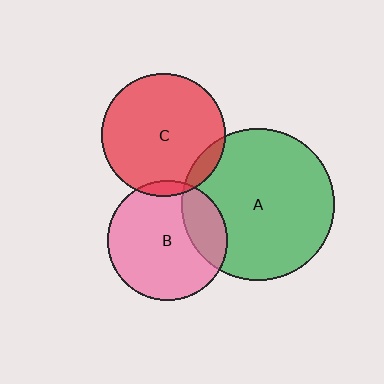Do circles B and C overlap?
Yes.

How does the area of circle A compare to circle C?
Approximately 1.5 times.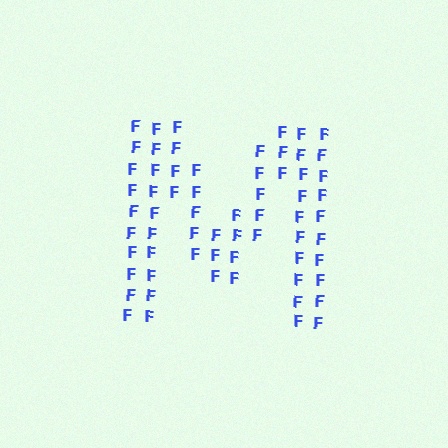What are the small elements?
The small elements are letter F's.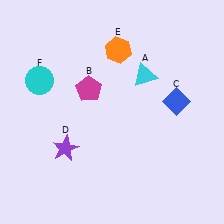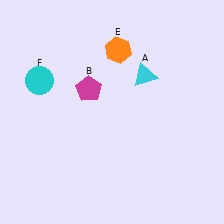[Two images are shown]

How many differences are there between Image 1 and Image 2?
There are 2 differences between the two images.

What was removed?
The purple star (D), the blue diamond (C) were removed in Image 2.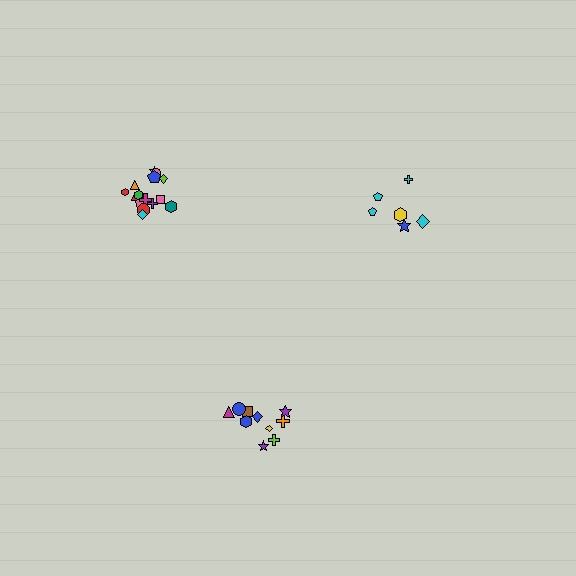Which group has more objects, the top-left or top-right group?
The top-left group.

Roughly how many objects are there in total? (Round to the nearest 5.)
Roughly 30 objects in total.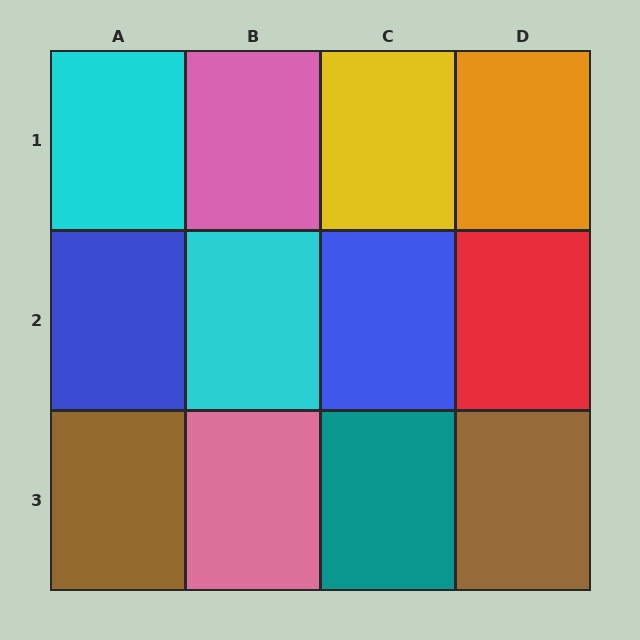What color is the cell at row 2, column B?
Cyan.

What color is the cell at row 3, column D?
Brown.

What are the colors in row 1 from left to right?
Cyan, pink, yellow, orange.